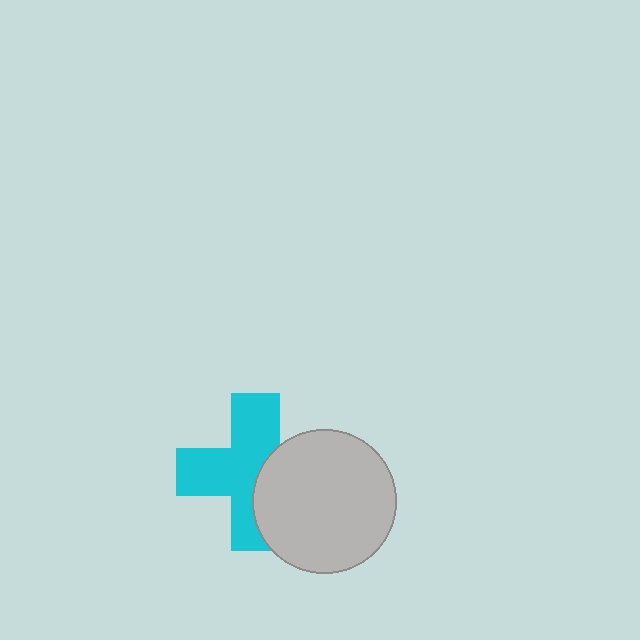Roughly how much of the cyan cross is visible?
About half of it is visible (roughly 63%).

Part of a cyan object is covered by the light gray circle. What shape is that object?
It is a cross.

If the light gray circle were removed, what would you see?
You would see the complete cyan cross.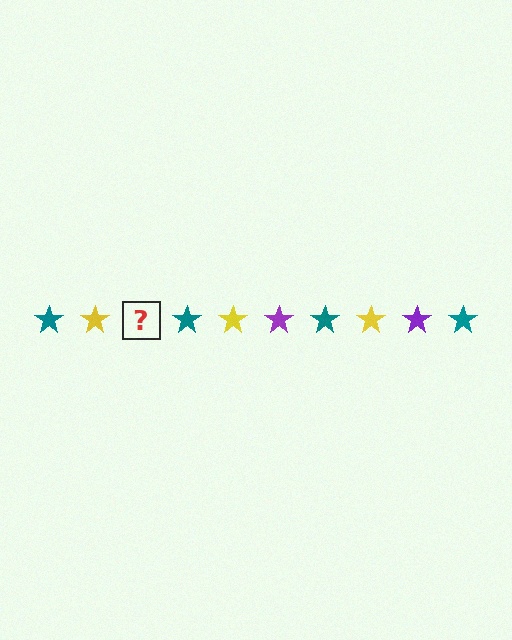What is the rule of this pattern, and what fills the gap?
The rule is that the pattern cycles through teal, yellow, purple stars. The gap should be filled with a purple star.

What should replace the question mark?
The question mark should be replaced with a purple star.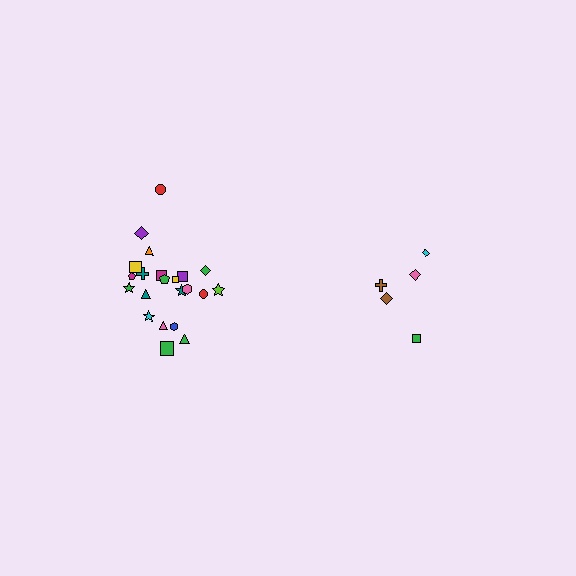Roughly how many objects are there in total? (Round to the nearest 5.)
Roughly 25 objects in total.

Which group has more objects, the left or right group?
The left group.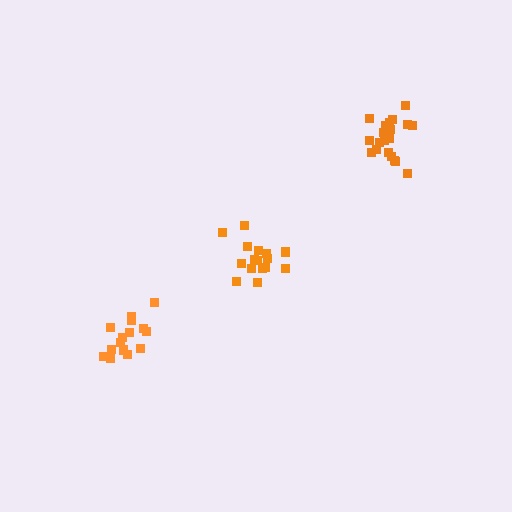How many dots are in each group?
Group 1: 16 dots, Group 2: 16 dots, Group 3: 21 dots (53 total).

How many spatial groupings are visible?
There are 3 spatial groupings.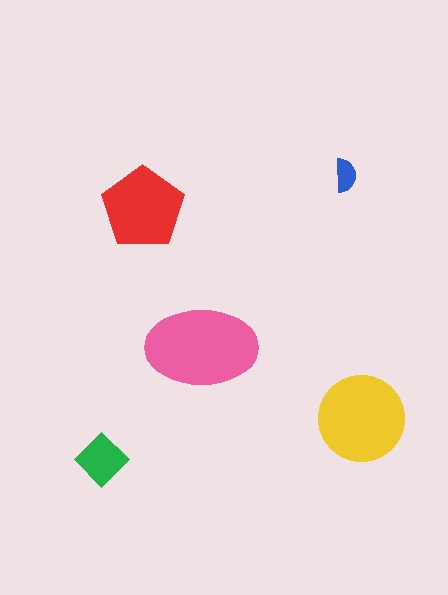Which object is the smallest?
The blue semicircle.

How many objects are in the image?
There are 5 objects in the image.